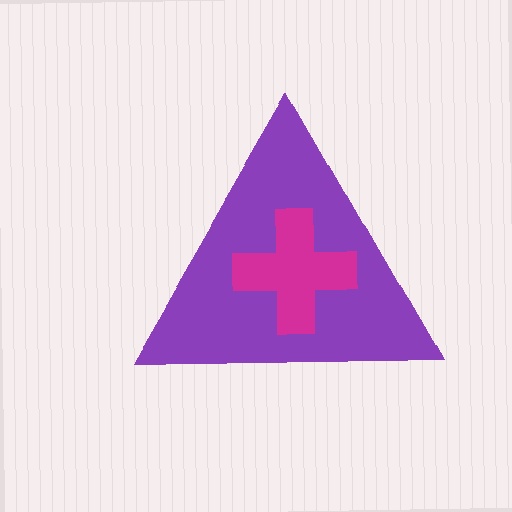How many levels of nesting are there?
2.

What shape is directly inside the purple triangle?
The magenta cross.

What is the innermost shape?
The magenta cross.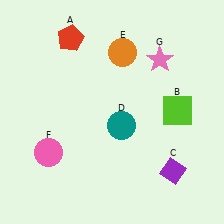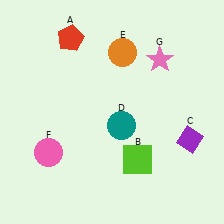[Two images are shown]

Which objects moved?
The objects that moved are: the lime square (B), the purple diamond (C).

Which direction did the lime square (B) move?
The lime square (B) moved down.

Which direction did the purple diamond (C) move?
The purple diamond (C) moved up.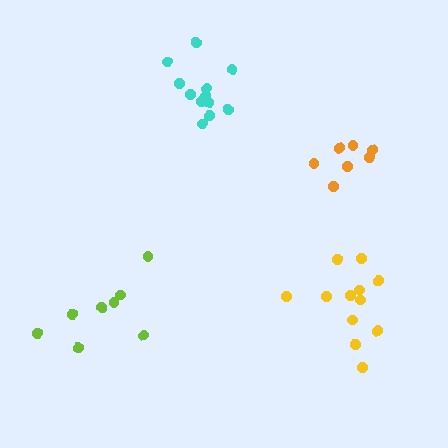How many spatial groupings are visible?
There are 4 spatial groupings.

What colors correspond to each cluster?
The clusters are colored: cyan, lime, orange, yellow.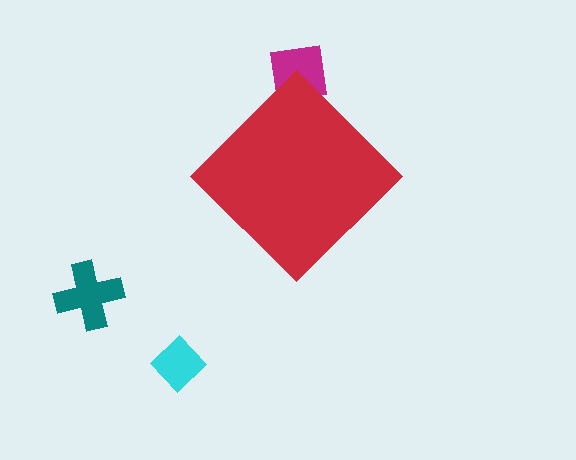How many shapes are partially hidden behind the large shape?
1 shape is partially hidden.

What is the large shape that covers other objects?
A red diamond.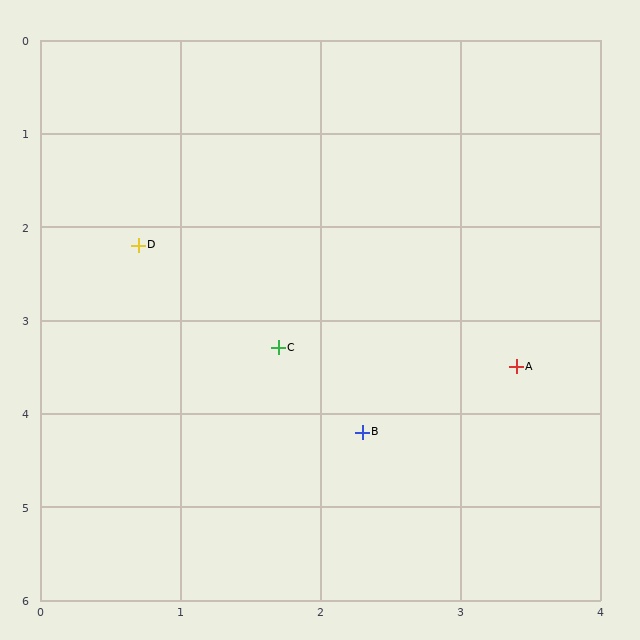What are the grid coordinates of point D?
Point D is at approximately (0.7, 2.2).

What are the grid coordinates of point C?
Point C is at approximately (1.7, 3.3).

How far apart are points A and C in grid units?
Points A and C are about 1.7 grid units apart.